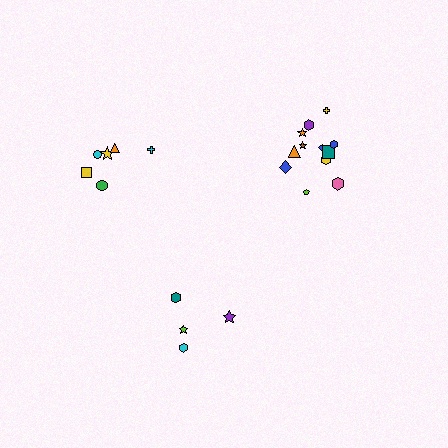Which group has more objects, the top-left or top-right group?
The top-right group.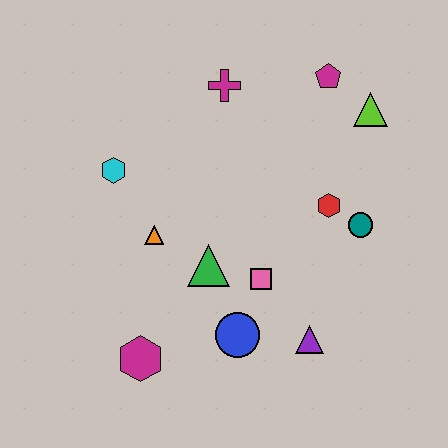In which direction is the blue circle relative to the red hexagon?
The blue circle is below the red hexagon.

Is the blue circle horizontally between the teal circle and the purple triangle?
No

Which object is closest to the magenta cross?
The magenta pentagon is closest to the magenta cross.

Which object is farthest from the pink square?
The magenta pentagon is farthest from the pink square.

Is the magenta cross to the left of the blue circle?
Yes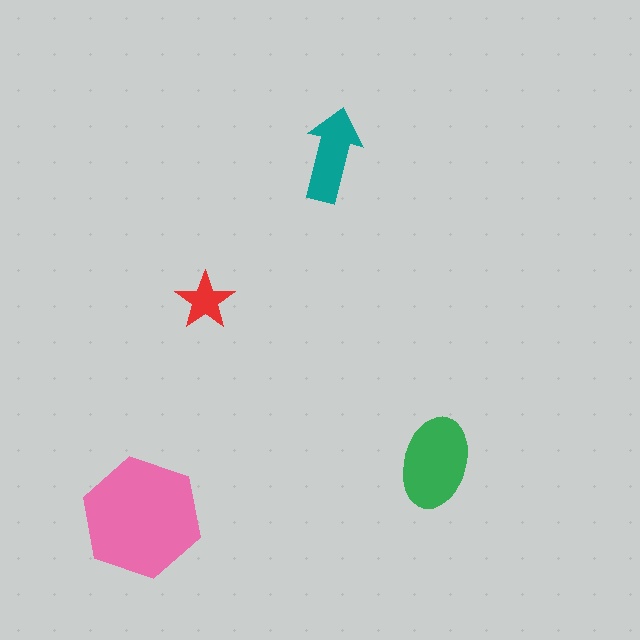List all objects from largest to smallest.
The pink hexagon, the green ellipse, the teal arrow, the red star.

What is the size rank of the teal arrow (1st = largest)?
3rd.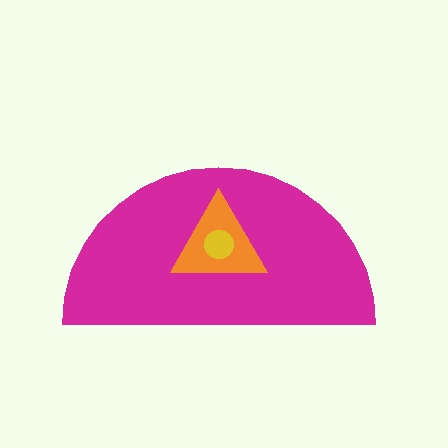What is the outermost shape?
The magenta semicircle.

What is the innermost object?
The yellow circle.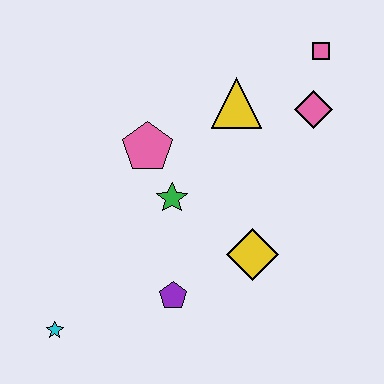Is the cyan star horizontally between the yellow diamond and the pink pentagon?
No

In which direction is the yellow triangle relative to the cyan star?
The yellow triangle is above the cyan star.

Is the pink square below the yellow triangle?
No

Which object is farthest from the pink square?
The cyan star is farthest from the pink square.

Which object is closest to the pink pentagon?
The green star is closest to the pink pentagon.